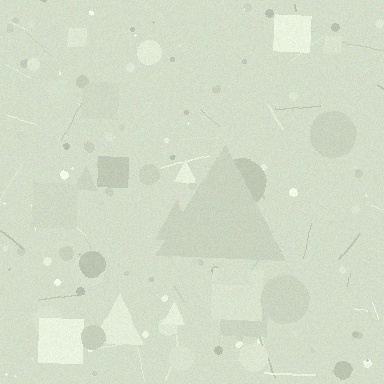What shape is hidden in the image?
A triangle is hidden in the image.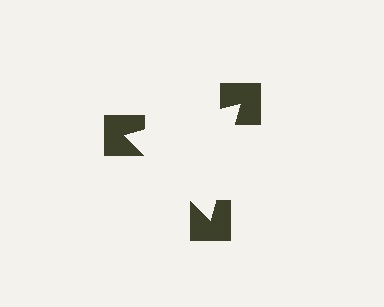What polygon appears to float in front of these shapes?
An illusory triangle — its edges are inferred from the aligned wedge cuts in the notched squares, not physically drawn.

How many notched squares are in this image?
There are 3 — one at each vertex of the illusory triangle.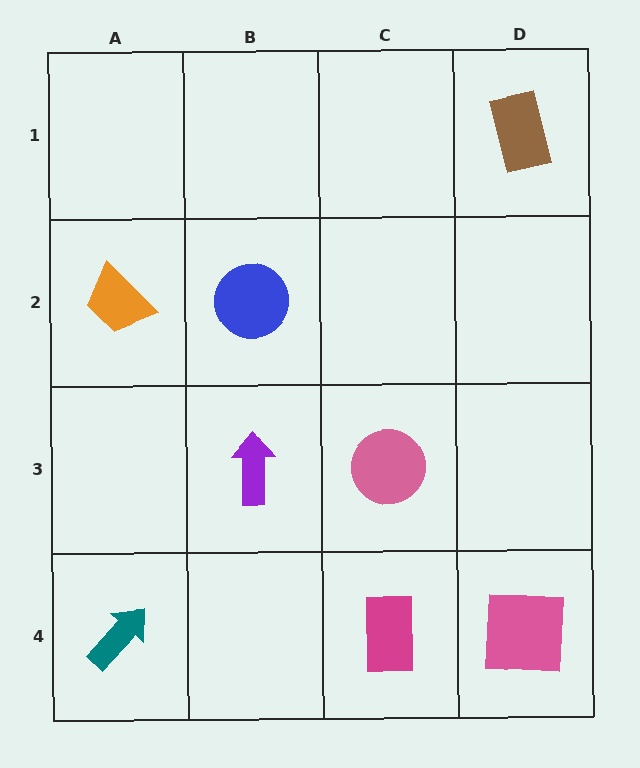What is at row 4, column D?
A pink square.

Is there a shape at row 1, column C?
No, that cell is empty.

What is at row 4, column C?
A magenta rectangle.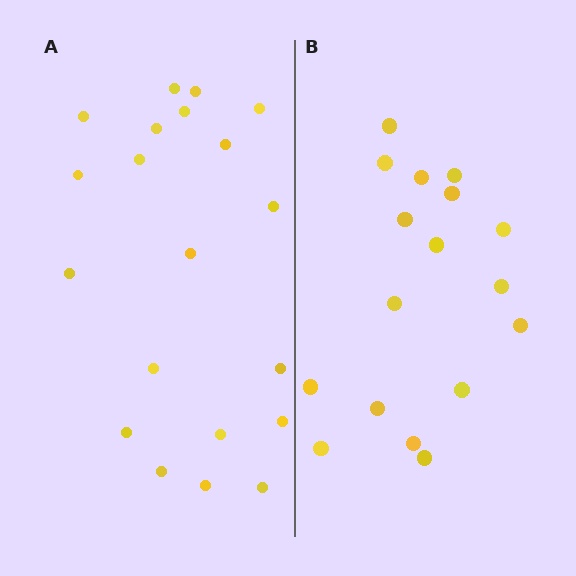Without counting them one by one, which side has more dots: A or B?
Region A (the left region) has more dots.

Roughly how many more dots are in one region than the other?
Region A has just a few more — roughly 2 or 3 more dots than region B.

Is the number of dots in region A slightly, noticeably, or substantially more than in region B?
Region A has only slightly more — the two regions are fairly close. The ratio is roughly 1.2 to 1.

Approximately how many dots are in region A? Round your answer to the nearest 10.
About 20 dots.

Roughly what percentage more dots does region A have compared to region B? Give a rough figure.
About 20% more.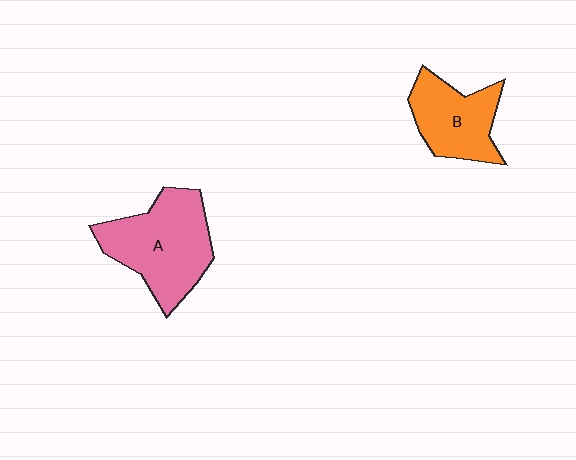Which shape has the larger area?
Shape A (pink).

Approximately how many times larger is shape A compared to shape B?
Approximately 1.4 times.